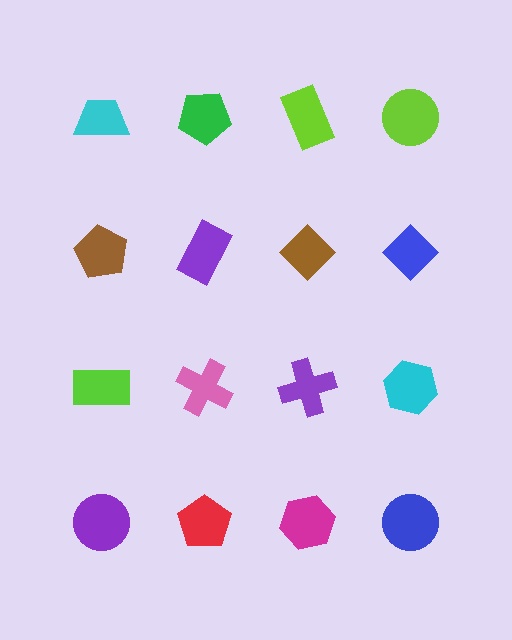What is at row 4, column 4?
A blue circle.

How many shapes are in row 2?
4 shapes.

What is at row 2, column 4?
A blue diamond.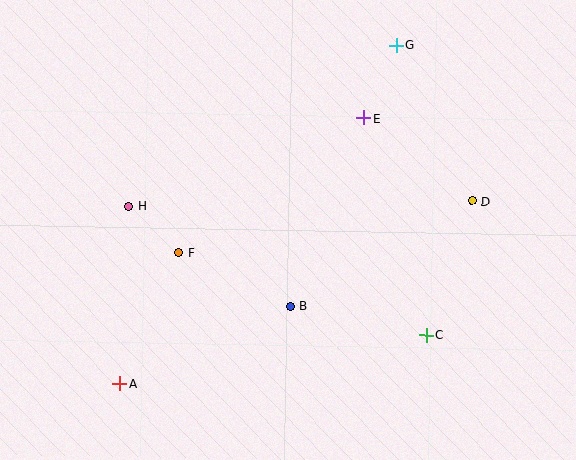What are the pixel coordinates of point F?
Point F is at (178, 253).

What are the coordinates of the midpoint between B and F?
The midpoint between B and F is at (234, 280).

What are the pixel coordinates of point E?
Point E is at (364, 118).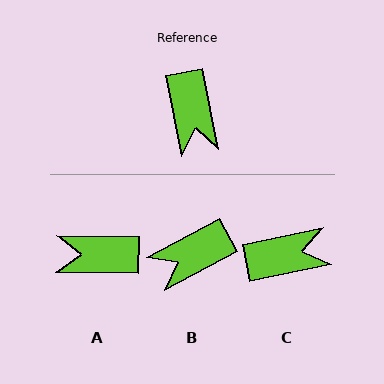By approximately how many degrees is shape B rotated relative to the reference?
Approximately 73 degrees clockwise.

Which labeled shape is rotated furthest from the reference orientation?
A, about 102 degrees away.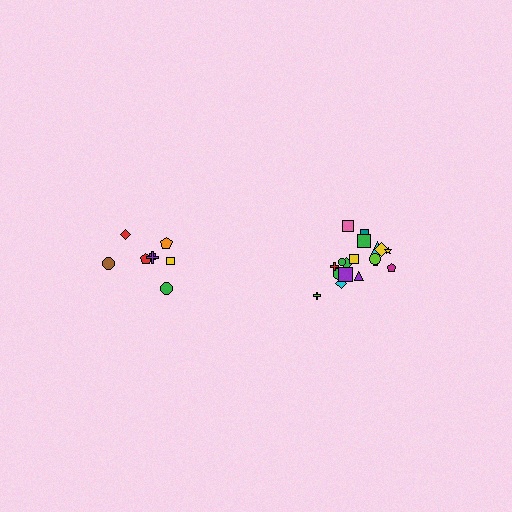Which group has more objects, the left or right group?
The right group.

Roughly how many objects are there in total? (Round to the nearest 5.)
Roughly 25 objects in total.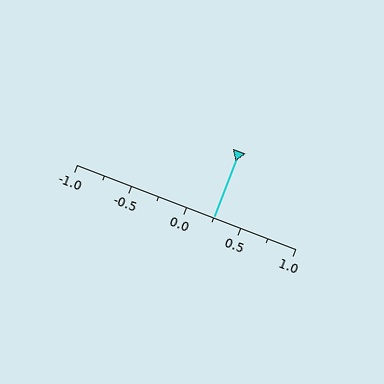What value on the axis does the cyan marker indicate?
The marker indicates approximately 0.25.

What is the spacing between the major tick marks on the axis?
The major ticks are spaced 0.5 apart.